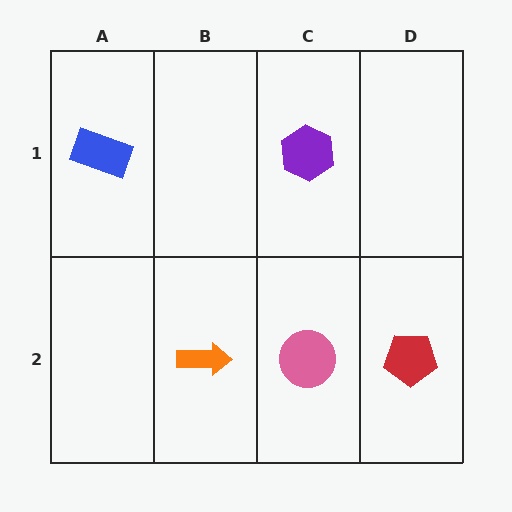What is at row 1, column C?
A purple hexagon.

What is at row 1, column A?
A blue rectangle.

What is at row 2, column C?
A pink circle.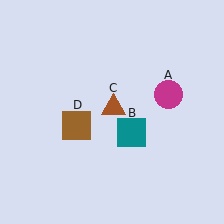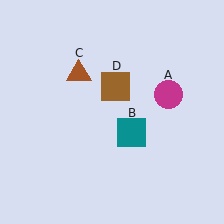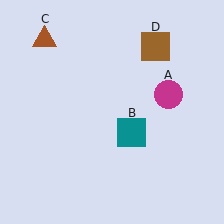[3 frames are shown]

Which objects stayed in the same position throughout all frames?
Magenta circle (object A) and teal square (object B) remained stationary.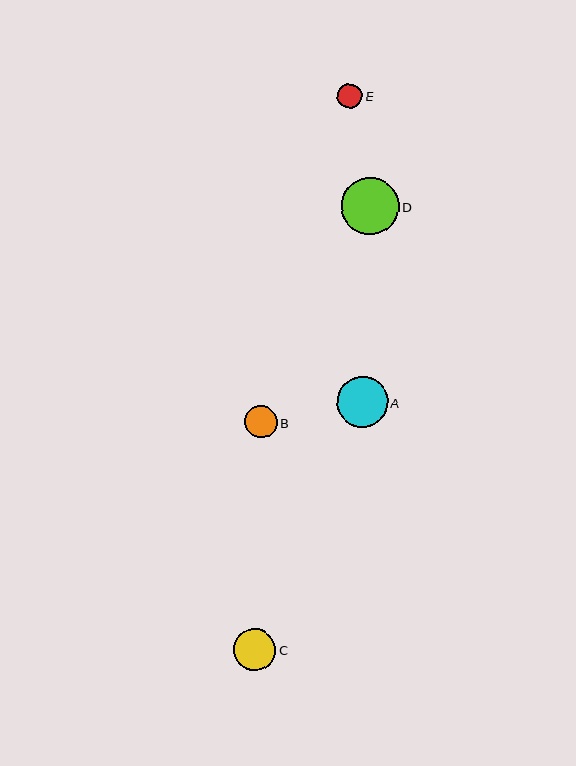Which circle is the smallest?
Circle E is the smallest with a size of approximately 25 pixels.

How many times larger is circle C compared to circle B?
Circle C is approximately 1.3 times the size of circle B.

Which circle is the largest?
Circle D is the largest with a size of approximately 57 pixels.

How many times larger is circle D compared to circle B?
Circle D is approximately 1.8 times the size of circle B.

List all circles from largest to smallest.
From largest to smallest: D, A, C, B, E.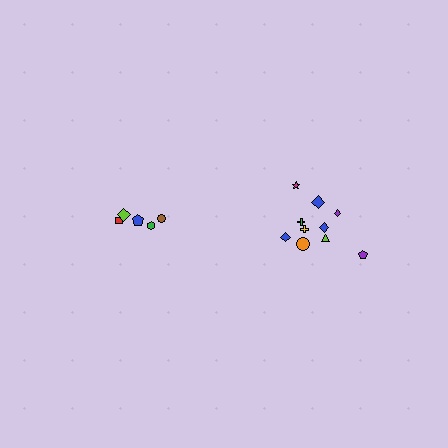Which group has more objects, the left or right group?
The right group.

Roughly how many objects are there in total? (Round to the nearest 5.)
Roughly 15 objects in total.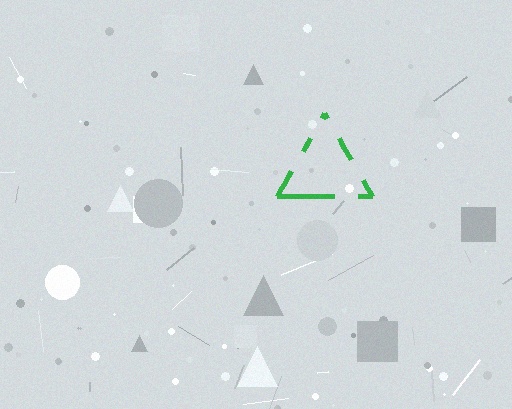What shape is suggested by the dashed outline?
The dashed outline suggests a triangle.